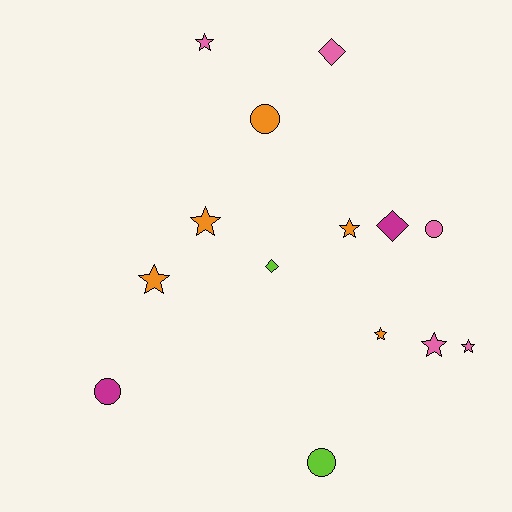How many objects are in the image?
There are 14 objects.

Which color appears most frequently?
Orange, with 5 objects.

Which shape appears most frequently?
Star, with 7 objects.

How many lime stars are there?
There are no lime stars.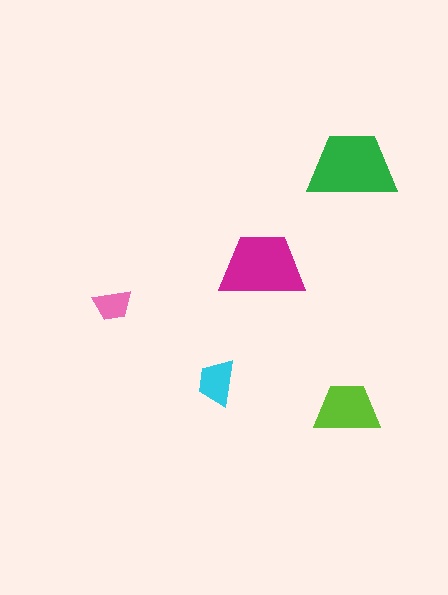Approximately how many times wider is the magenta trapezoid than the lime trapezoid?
About 1.5 times wider.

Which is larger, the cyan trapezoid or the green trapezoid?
The green one.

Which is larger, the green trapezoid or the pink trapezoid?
The green one.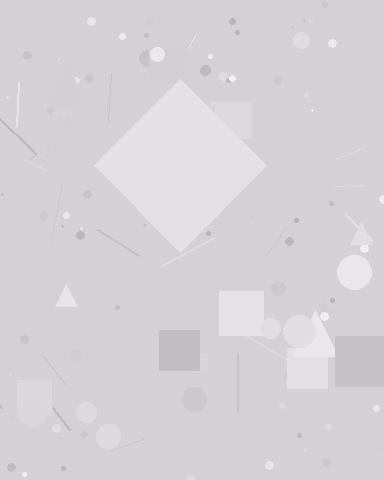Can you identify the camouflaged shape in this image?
The camouflaged shape is a diamond.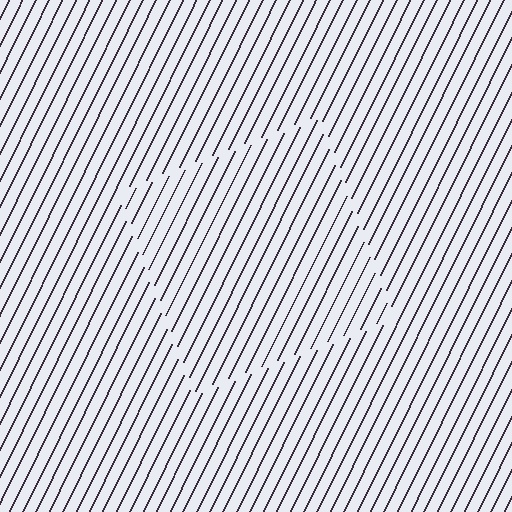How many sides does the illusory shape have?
4 sides — the line-ends trace a square.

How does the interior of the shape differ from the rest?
The interior of the shape contains the same grating, shifted by half a period — the contour is defined by the phase discontinuity where line-ends from the inner and outer gratings abut.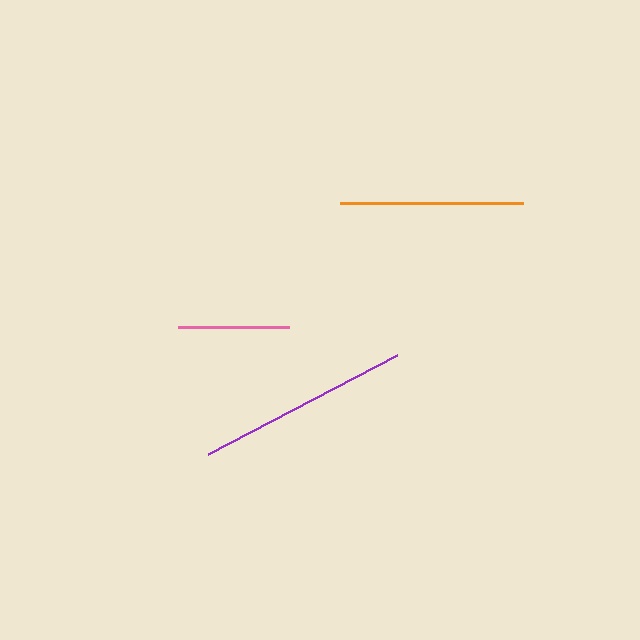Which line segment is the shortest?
The pink line is the shortest at approximately 111 pixels.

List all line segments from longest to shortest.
From longest to shortest: purple, orange, pink.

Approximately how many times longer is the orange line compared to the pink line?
The orange line is approximately 1.7 times the length of the pink line.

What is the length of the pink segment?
The pink segment is approximately 111 pixels long.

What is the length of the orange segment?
The orange segment is approximately 183 pixels long.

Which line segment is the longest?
The purple line is the longest at approximately 212 pixels.